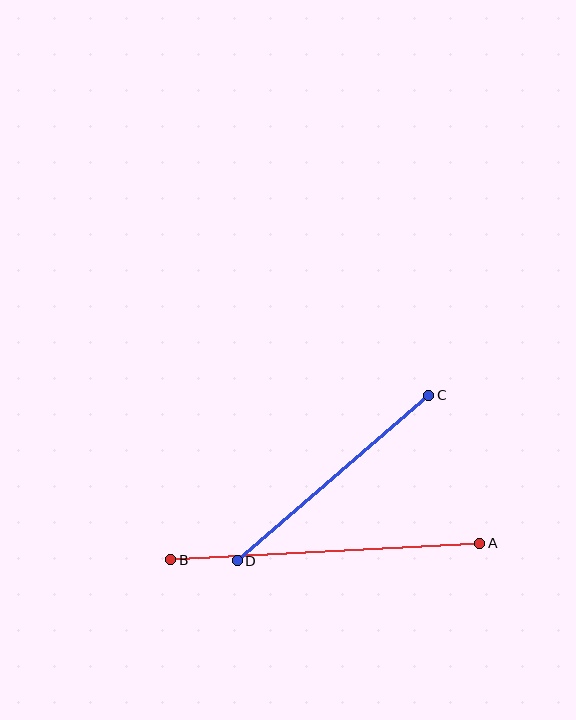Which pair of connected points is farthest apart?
Points A and B are farthest apart.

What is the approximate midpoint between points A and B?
The midpoint is at approximately (325, 552) pixels.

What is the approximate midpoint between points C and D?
The midpoint is at approximately (333, 478) pixels.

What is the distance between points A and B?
The distance is approximately 309 pixels.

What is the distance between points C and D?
The distance is approximately 253 pixels.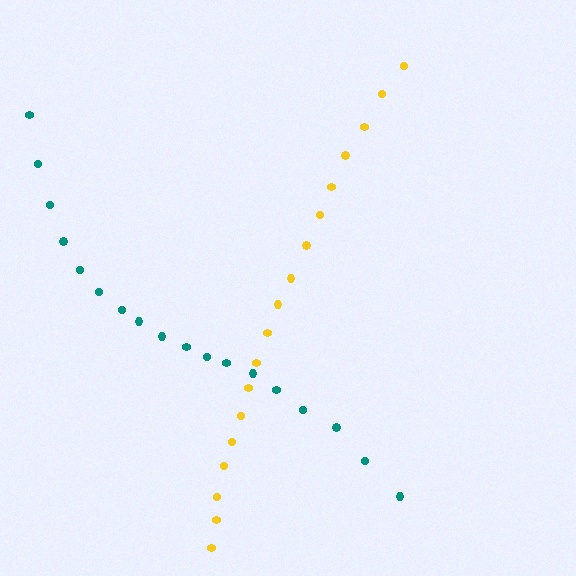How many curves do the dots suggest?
There are 2 distinct paths.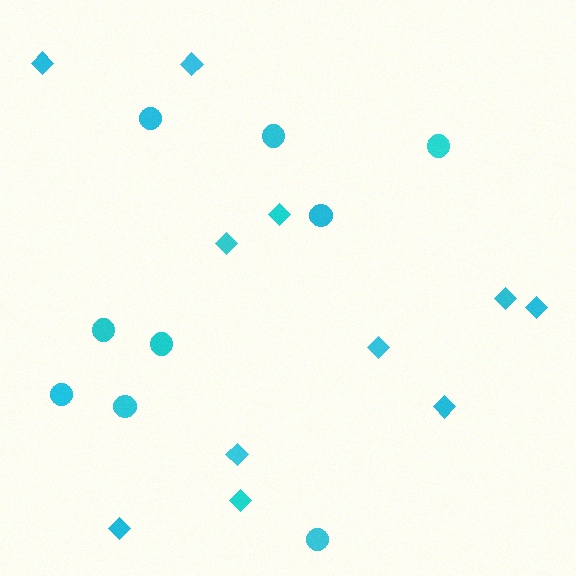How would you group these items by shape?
There are 2 groups: one group of circles (9) and one group of diamonds (11).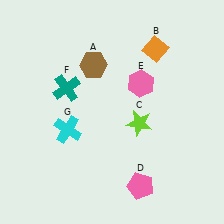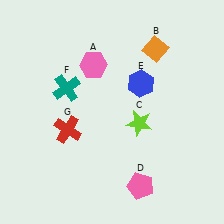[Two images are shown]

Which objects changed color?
A changed from brown to pink. E changed from pink to blue. G changed from cyan to red.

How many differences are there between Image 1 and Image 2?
There are 3 differences between the two images.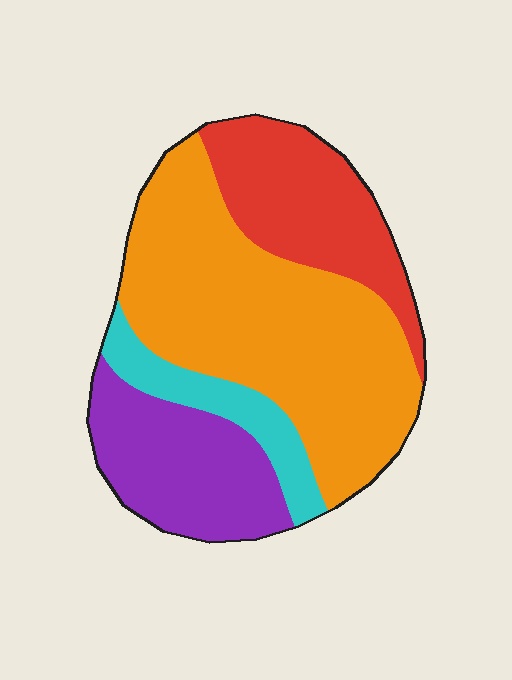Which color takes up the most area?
Orange, at roughly 50%.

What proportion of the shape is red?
Red takes up between a sixth and a third of the shape.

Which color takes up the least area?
Cyan, at roughly 10%.